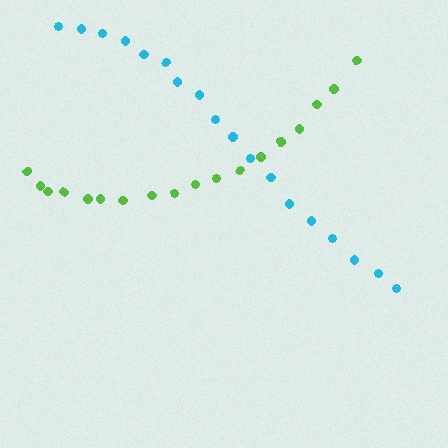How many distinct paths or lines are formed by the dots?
There are 2 distinct paths.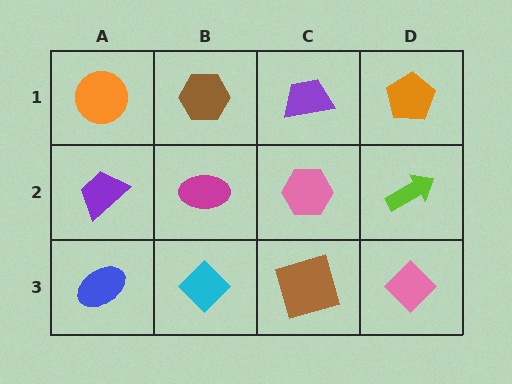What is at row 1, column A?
An orange circle.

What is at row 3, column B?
A cyan diamond.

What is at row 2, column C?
A pink hexagon.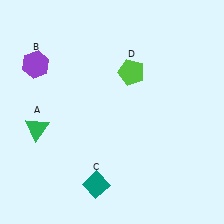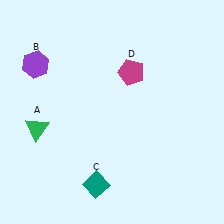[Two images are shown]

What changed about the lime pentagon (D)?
In Image 1, D is lime. In Image 2, it changed to magenta.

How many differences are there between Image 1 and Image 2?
There is 1 difference between the two images.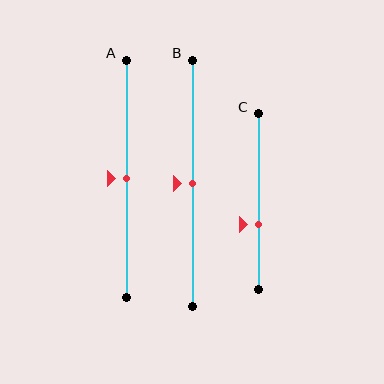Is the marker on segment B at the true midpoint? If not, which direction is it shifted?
Yes, the marker on segment B is at the true midpoint.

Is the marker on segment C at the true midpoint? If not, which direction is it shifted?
No, the marker on segment C is shifted downward by about 13% of the segment length.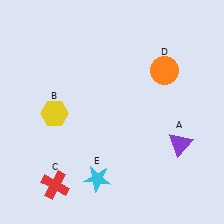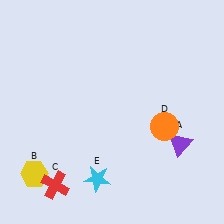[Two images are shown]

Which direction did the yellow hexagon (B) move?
The yellow hexagon (B) moved down.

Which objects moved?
The objects that moved are: the yellow hexagon (B), the orange circle (D).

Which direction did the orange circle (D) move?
The orange circle (D) moved down.